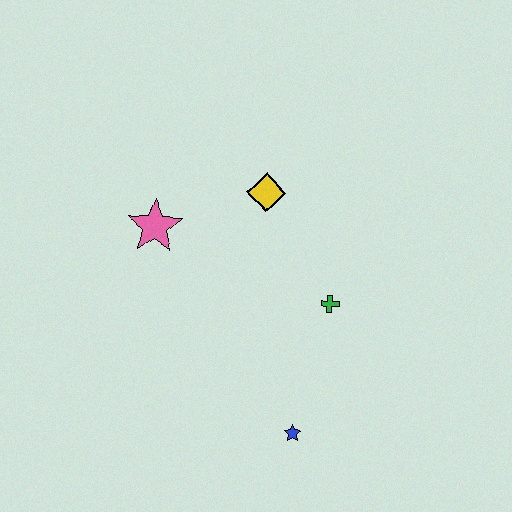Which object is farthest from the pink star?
The blue star is farthest from the pink star.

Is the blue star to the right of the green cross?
No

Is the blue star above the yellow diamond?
No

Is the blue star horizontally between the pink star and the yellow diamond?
No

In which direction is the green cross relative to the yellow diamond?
The green cross is below the yellow diamond.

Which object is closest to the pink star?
The yellow diamond is closest to the pink star.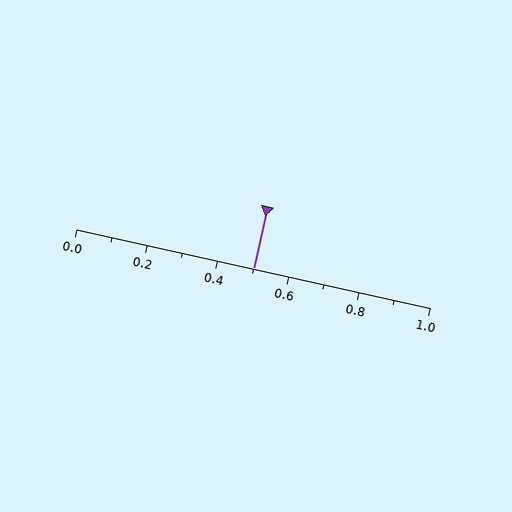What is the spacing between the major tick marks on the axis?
The major ticks are spaced 0.2 apart.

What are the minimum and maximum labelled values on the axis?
The axis runs from 0.0 to 1.0.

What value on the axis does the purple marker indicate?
The marker indicates approximately 0.5.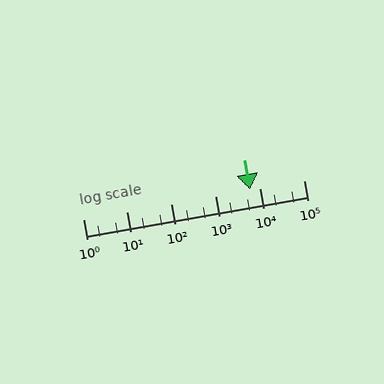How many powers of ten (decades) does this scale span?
The scale spans 5 decades, from 1 to 100000.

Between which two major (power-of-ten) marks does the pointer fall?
The pointer is between 1000 and 10000.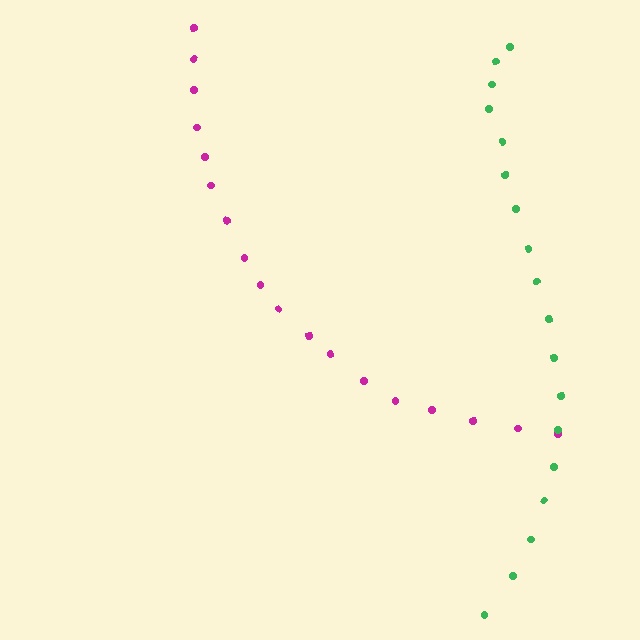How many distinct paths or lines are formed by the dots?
There are 2 distinct paths.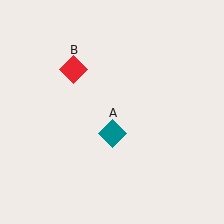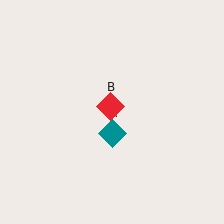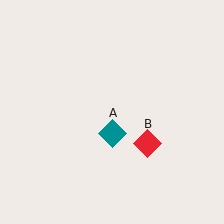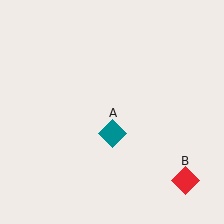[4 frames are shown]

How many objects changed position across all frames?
1 object changed position: red diamond (object B).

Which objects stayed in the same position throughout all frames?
Teal diamond (object A) remained stationary.